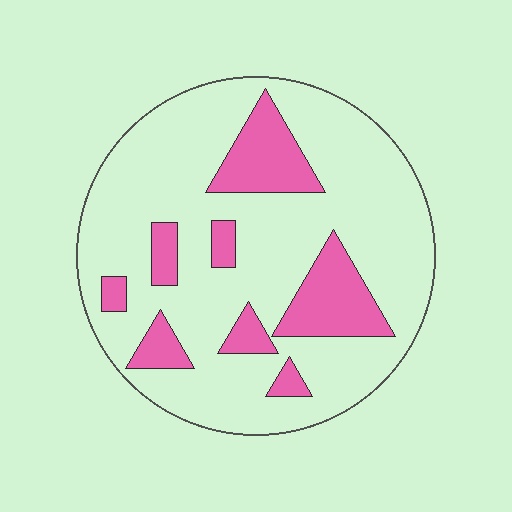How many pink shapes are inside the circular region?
8.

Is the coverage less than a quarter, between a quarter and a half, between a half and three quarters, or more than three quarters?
Less than a quarter.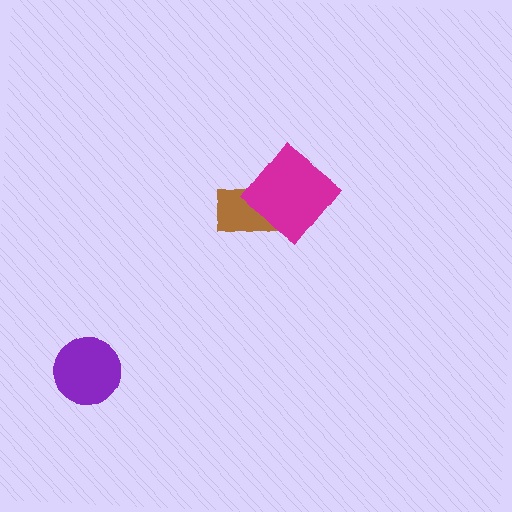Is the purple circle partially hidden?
No, no other shape covers it.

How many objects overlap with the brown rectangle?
1 object overlaps with the brown rectangle.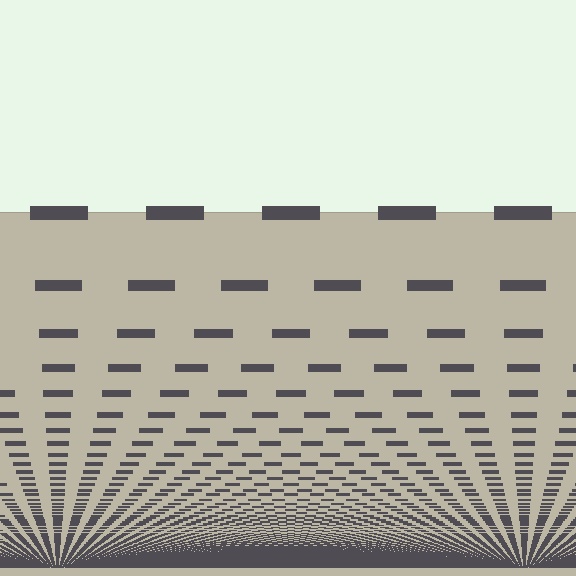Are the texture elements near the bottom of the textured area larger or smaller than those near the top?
Smaller. The gradient is inverted — elements near the bottom are smaller and denser.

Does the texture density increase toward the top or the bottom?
Density increases toward the bottom.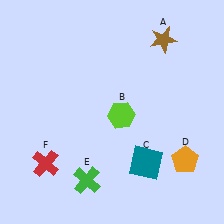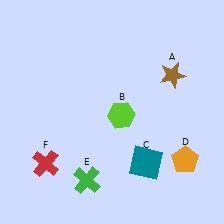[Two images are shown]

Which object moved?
The brown star (A) moved down.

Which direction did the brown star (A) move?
The brown star (A) moved down.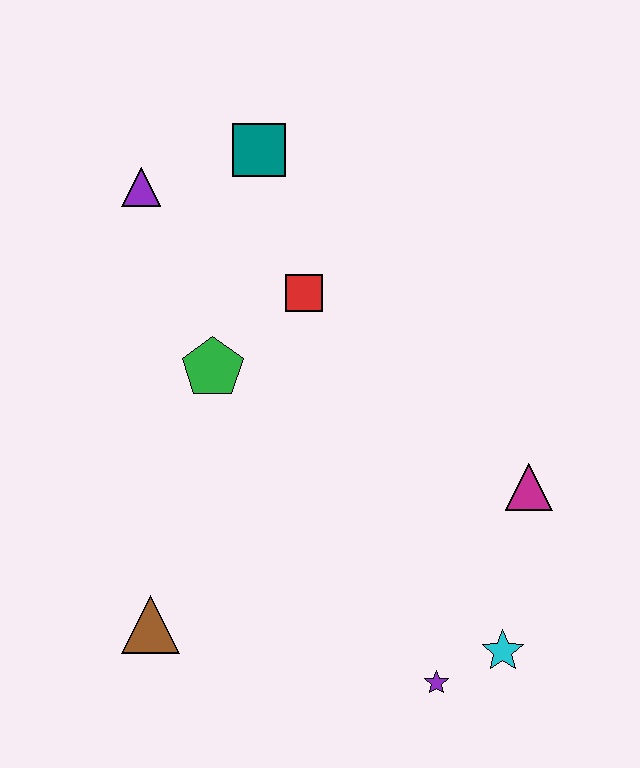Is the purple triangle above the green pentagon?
Yes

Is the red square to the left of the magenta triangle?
Yes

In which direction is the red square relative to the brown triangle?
The red square is above the brown triangle.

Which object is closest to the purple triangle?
The teal square is closest to the purple triangle.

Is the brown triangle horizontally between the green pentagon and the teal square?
No